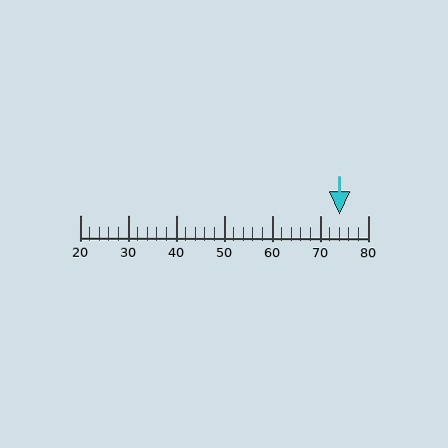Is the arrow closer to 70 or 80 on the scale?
The arrow is closer to 70.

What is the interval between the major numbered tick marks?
The major tick marks are spaced 10 units apart.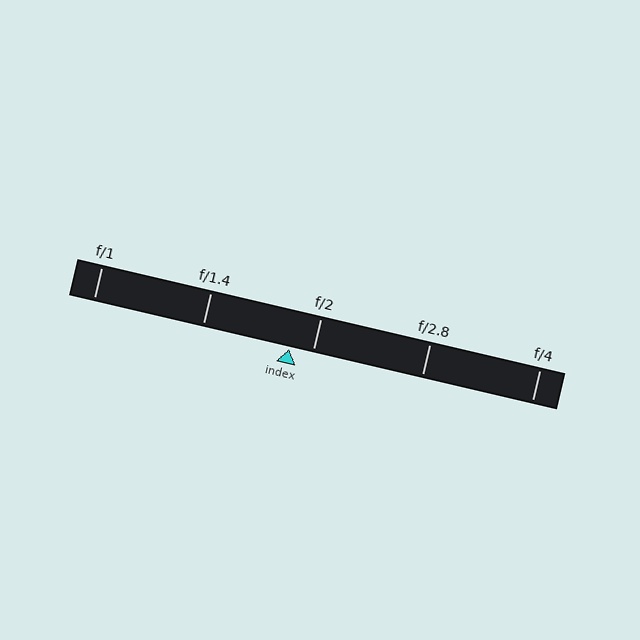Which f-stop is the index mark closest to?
The index mark is closest to f/2.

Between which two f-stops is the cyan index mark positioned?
The index mark is between f/1.4 and f/2.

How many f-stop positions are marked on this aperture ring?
There are 5 f-stop positions marked.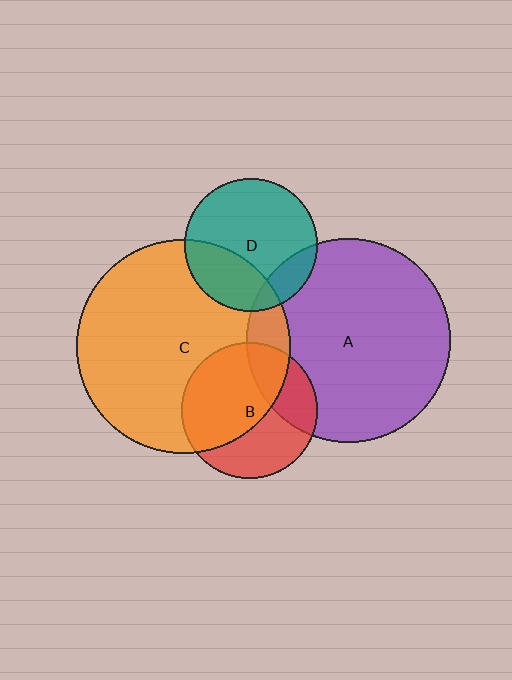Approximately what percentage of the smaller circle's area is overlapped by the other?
Approximately 10%.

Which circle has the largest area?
Circle C (orange).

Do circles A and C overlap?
Yes.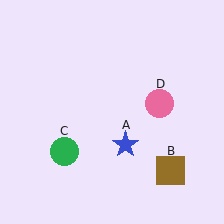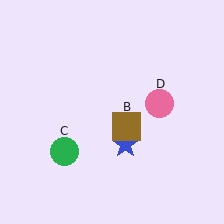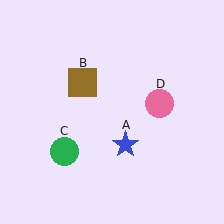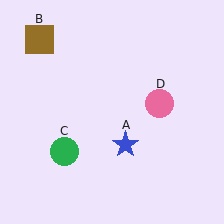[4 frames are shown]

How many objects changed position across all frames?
1 object changed position: brown square (object B).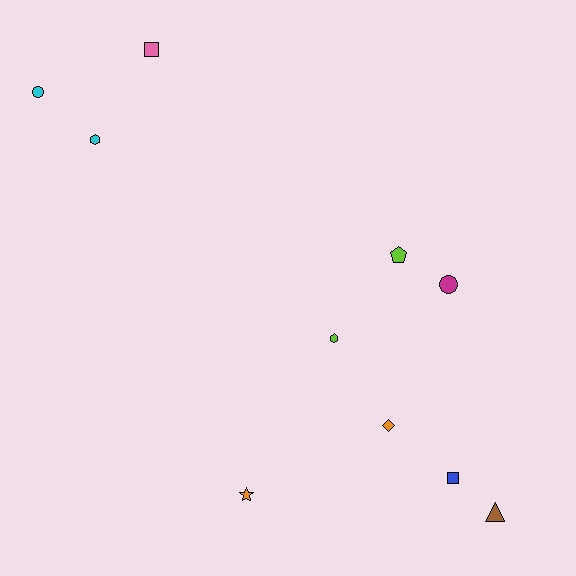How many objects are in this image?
There are 10 objects.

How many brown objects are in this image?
There is 1 brown object.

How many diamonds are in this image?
There is 1 diamond.